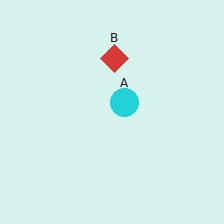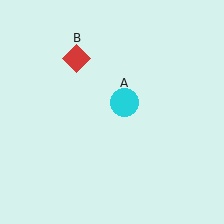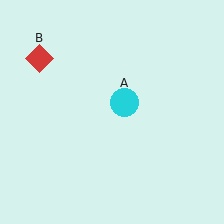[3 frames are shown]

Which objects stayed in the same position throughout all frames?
Cyan circle (object A) remained stationary.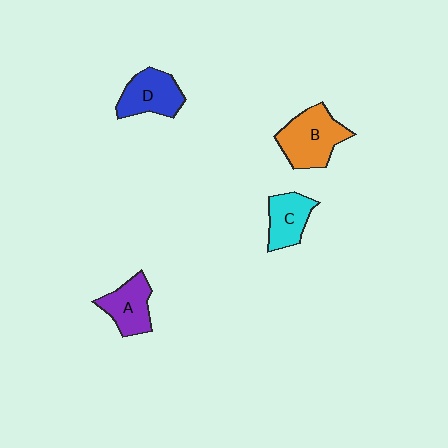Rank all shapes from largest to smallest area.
From largest to smallest: B (orange), D (blue), A (purple), C (cyan).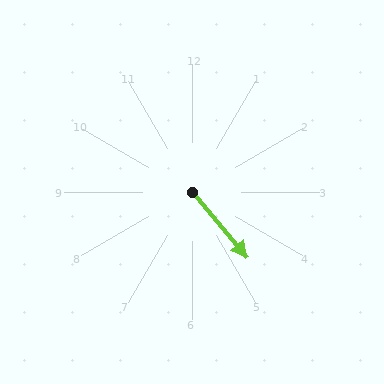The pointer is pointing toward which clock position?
Roughly 5 o'clock.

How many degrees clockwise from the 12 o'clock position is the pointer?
Approximately 140 degrees.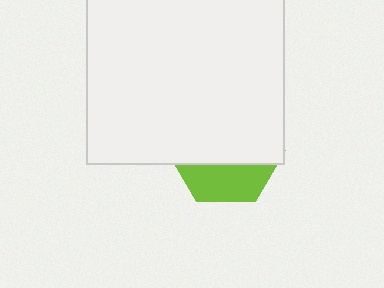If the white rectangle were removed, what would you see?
You would see the complete lime hexagon.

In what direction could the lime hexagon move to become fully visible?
The lime hexagon could move down. That would shift it out from behind the white rectangle entirely.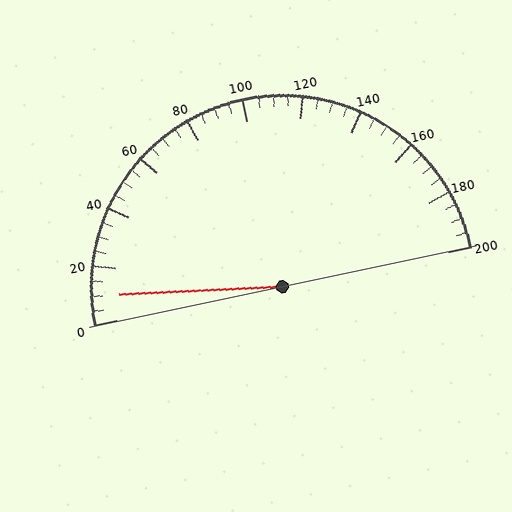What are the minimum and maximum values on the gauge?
The gauge ranges from 0 to 200.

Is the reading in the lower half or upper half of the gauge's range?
The reading is in the lower half of the range (0 to 200).